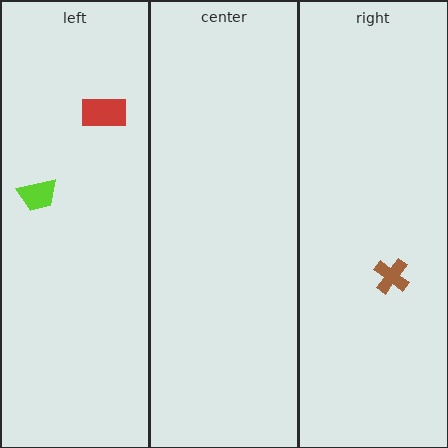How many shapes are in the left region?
2.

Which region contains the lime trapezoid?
The left region.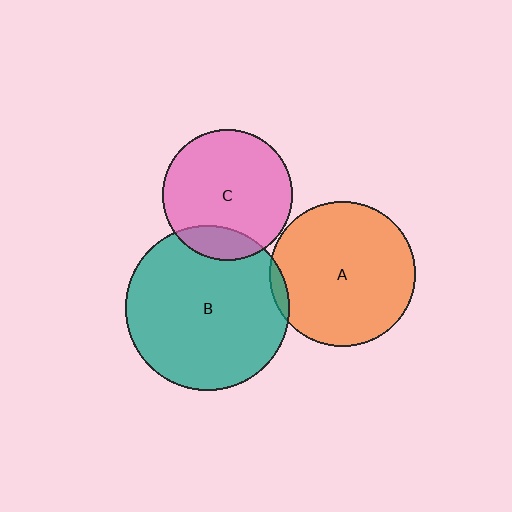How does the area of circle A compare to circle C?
Approximately 1.2 times.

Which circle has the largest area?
Circle B (teal).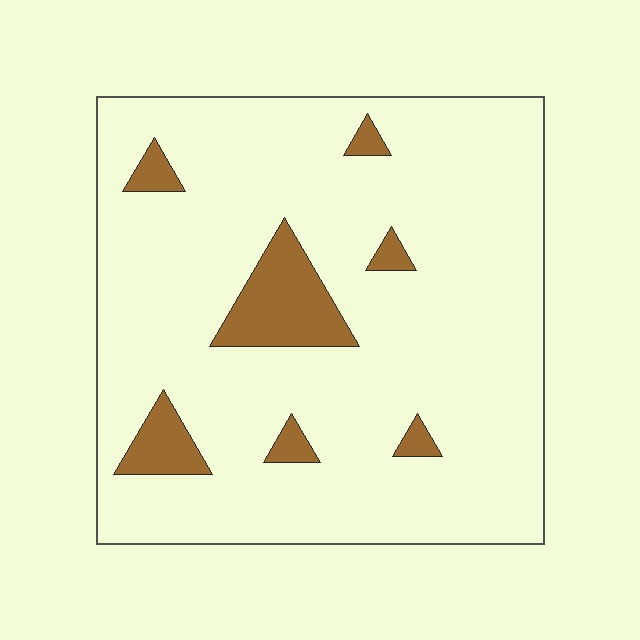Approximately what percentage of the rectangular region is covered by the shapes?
Approximately 10%.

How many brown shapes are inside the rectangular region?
7.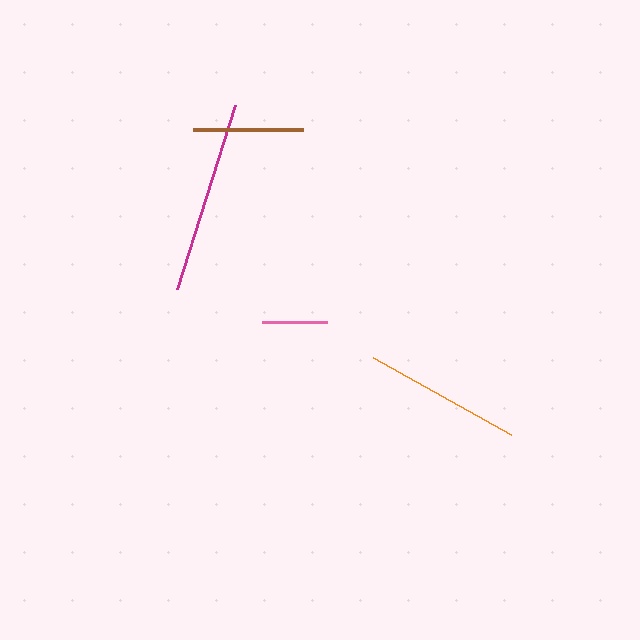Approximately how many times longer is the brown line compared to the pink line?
The brown line is approximately 1.7 times the length of the pink line.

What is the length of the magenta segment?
The magenta segment is approximately 193 pixels long.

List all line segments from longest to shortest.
From longest to shortest: magenta, orange, brown, pink.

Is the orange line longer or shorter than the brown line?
The orange line is longer than the brown line.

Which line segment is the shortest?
The pink line is the shortest at approximately 65 pixels.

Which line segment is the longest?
The magenta line is the longest at approximately 193 pixels.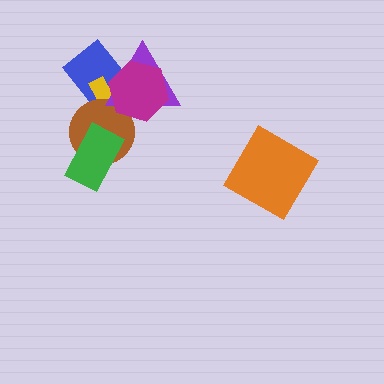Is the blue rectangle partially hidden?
Yes, it is partially covered by another shape.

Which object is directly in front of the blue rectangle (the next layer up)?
The yellow cross is directly in front of the blue rectangle.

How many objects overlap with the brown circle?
5 objects overlap with the brown circle.